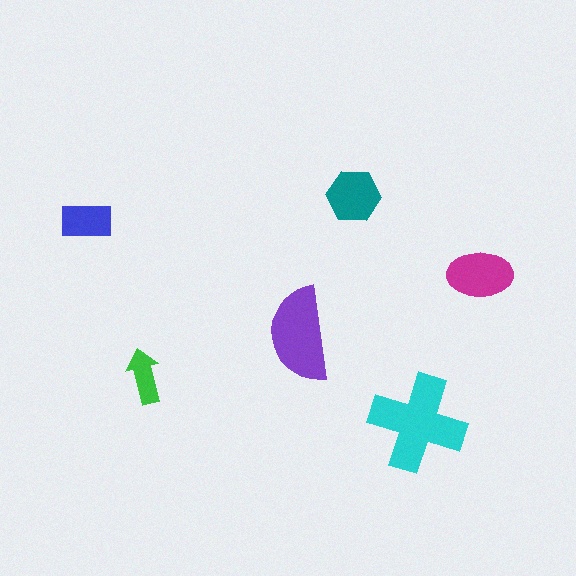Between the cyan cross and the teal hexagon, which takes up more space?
The cyan cross.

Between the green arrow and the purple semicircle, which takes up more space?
The purple semicircle.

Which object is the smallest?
The green arrow.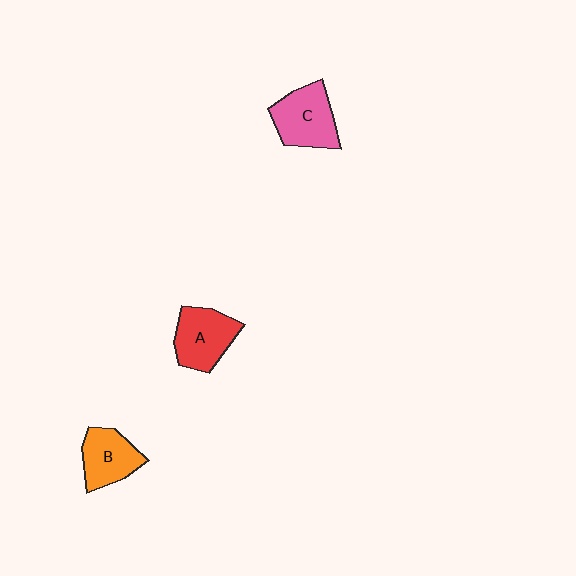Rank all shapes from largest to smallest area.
From largest to smallest: C (pink), A (red), B (orange).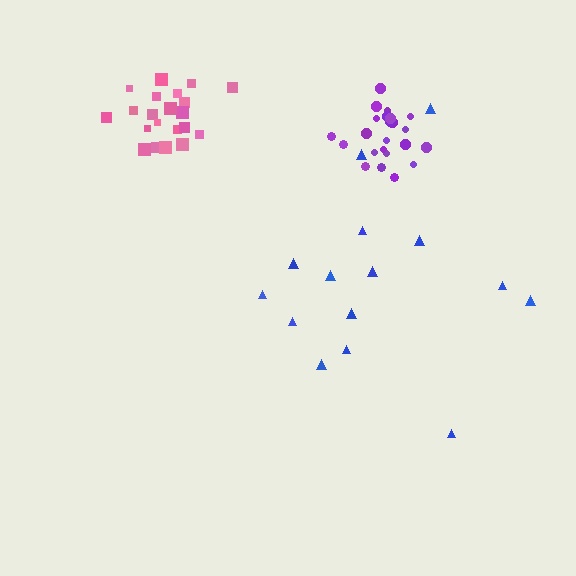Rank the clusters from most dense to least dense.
purple, pink, blue.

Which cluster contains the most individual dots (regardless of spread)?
Purple (23).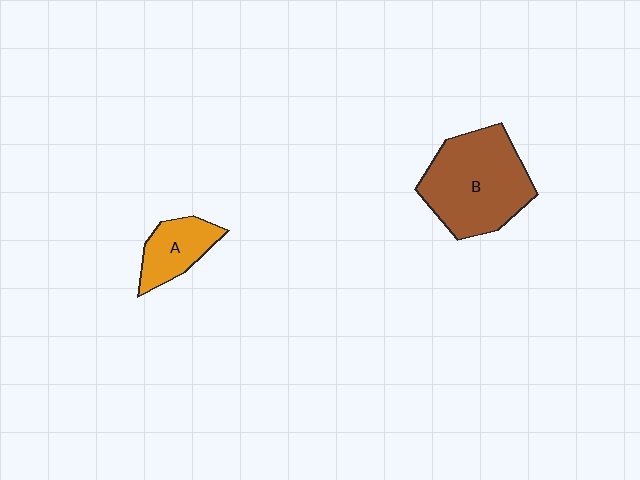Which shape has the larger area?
Shape B (brown).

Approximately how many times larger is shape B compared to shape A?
Approximately 2.3 times.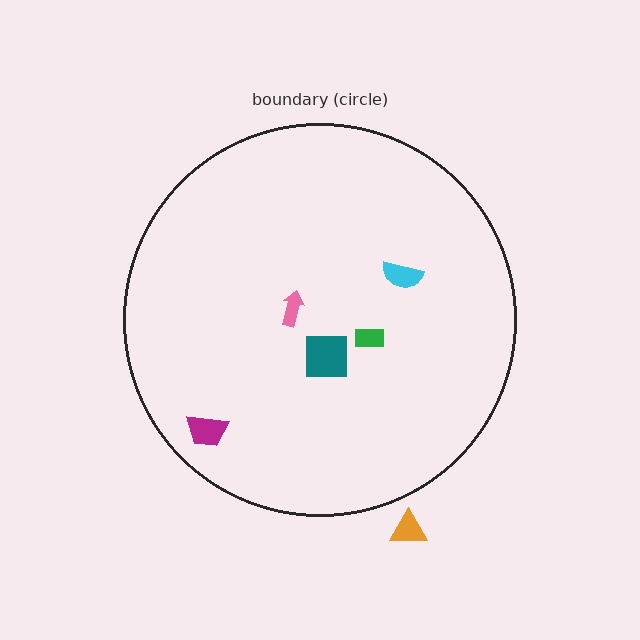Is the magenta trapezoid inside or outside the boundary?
Inside.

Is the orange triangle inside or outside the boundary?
Outside.